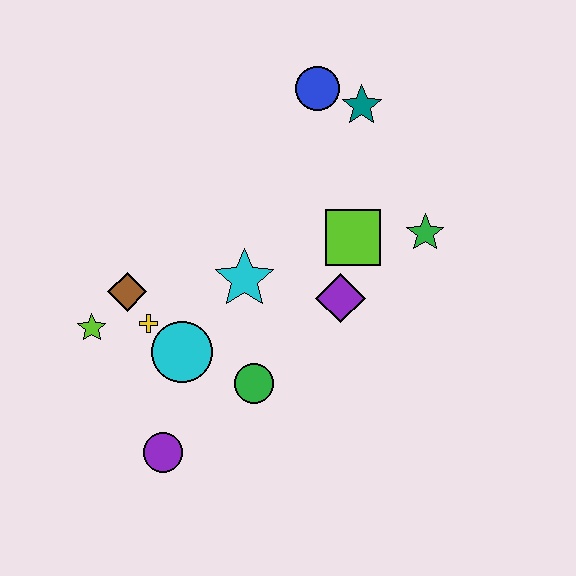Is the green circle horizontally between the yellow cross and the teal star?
Yes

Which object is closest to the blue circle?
The teal star is closest to the blue circle.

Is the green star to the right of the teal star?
Yes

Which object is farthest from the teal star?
The purple circle is farthest from the teal star.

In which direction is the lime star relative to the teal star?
The lime star is to the left of the teal star.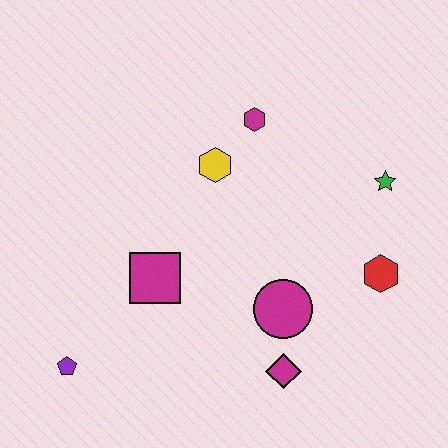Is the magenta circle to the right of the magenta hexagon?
Yes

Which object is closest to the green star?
The red hexagon is closest to the green star.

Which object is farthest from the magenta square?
The green star is farthest from the magenta square.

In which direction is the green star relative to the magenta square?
The green star is to the right of the magenta square.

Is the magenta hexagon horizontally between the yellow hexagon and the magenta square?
No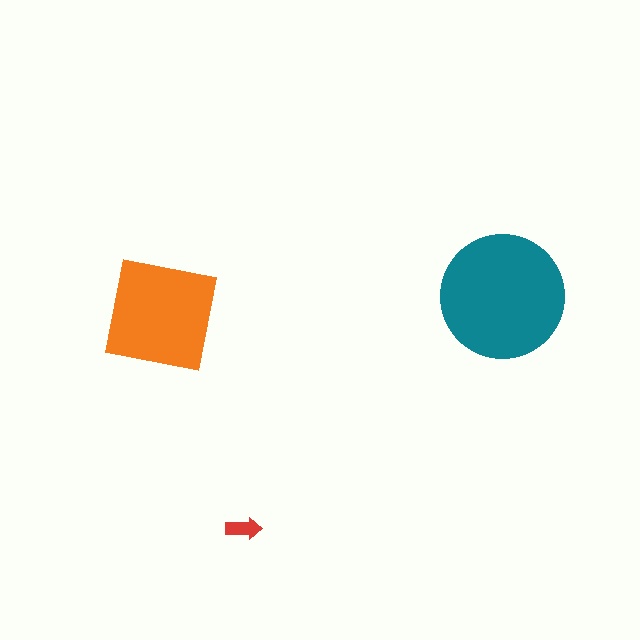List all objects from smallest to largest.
The red arrow, the orange square, the teal circle.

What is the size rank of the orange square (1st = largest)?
2nd.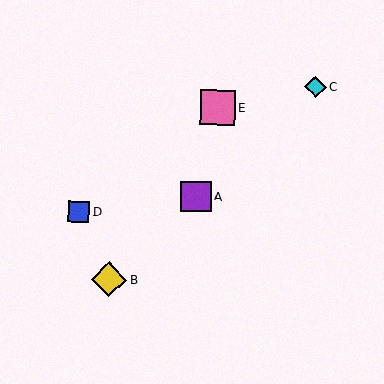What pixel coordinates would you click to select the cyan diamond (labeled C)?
Click at (316, 87) to select the cyan diamond C.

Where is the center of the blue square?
The center of the blue square is at (79, 211).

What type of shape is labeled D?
Shape D is a blue square.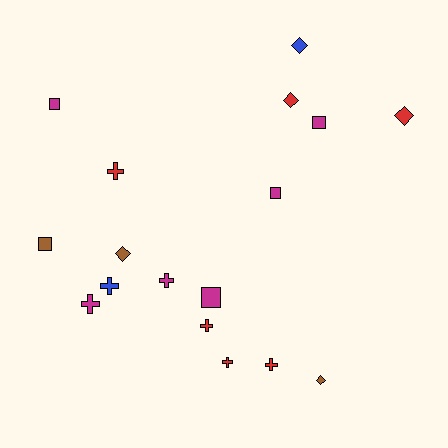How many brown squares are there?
There is 1 brown square.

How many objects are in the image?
There are 17 objects.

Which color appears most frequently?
Red, with 6 objects.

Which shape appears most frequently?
Cross, with 7 objects.